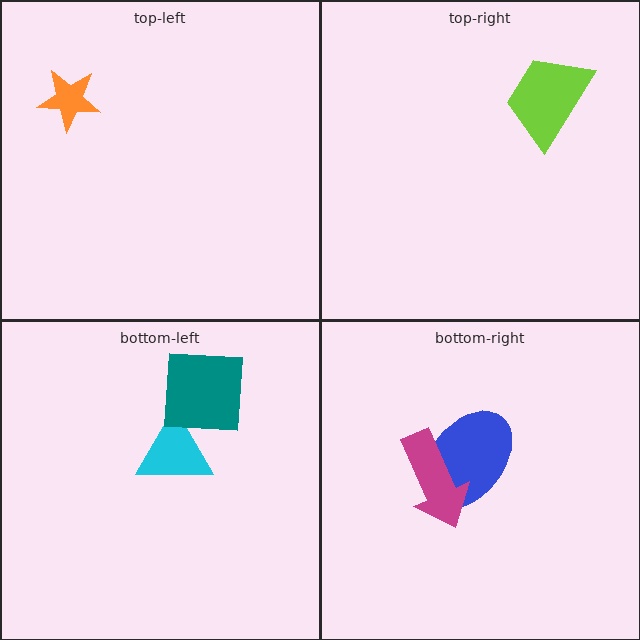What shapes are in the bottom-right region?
The blue ellipse, the magenta arrow.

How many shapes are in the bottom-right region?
2.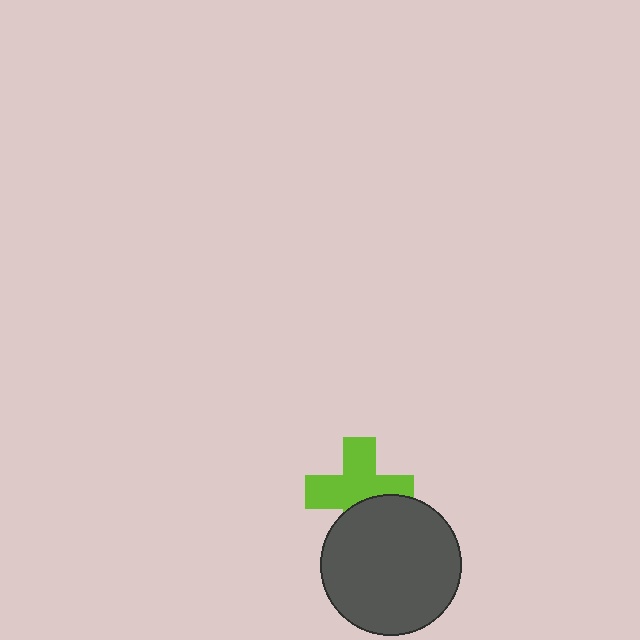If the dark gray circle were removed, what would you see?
You would see the complete lime cross.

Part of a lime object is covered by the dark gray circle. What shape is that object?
It is a cross.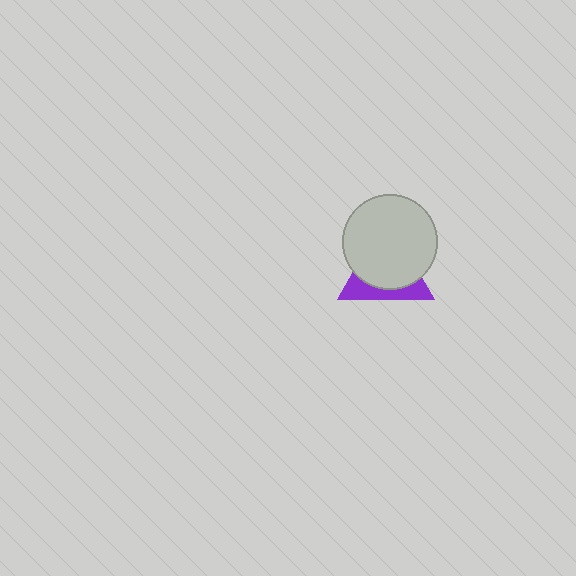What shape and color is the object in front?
The object in front is a light gray circle.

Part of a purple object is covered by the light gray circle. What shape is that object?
It is a triangle.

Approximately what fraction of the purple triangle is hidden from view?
Roughly 67% of the purple triangle is hidden behind the light gray circle.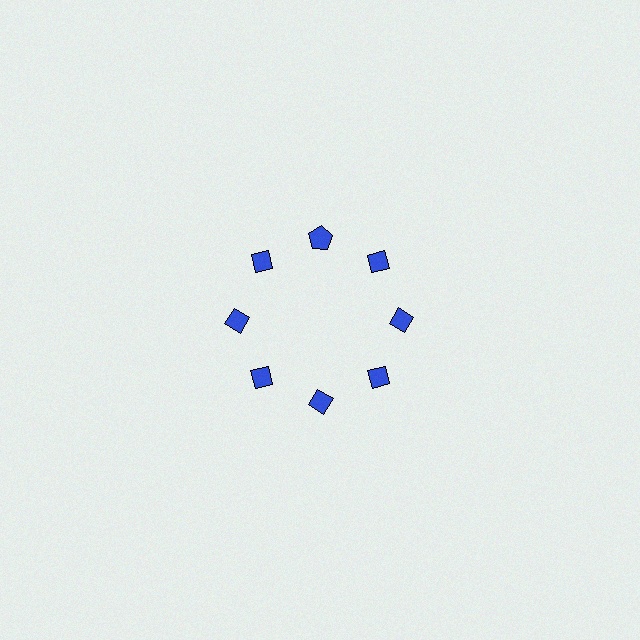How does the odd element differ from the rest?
It has a different shape: pentagon instead of diamond.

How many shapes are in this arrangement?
There are 8 shapes arranged in a ring pattern.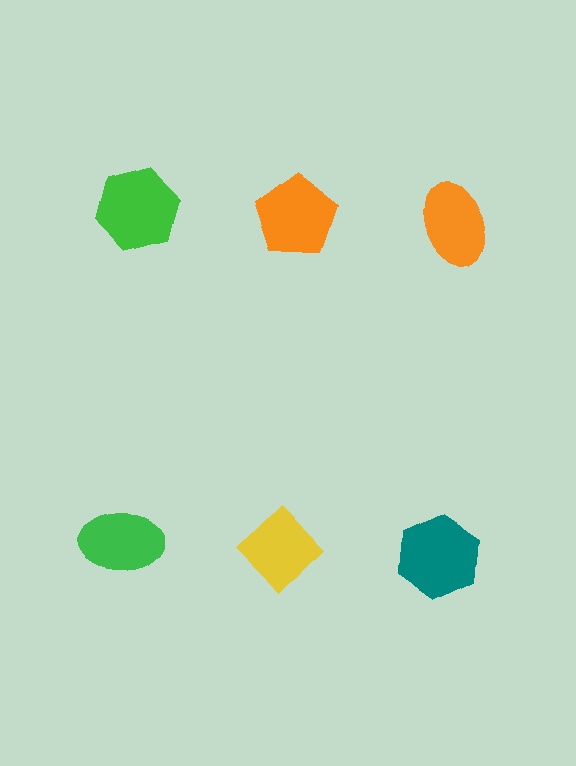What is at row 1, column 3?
An orange ellipse.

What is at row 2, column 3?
A teal hexagon.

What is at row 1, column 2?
An orange pentagon.